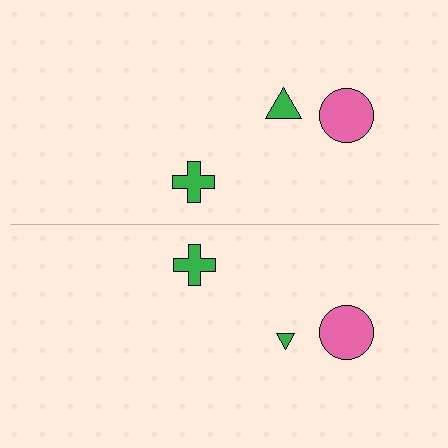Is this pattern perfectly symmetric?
No, the pattern is not perfectly symmetric. The green triangle on the bottom side has a different size than its mirror counterpart.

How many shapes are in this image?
There are 6 shapes in this image.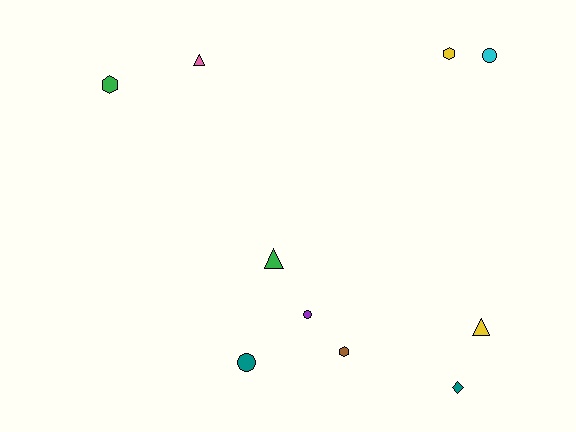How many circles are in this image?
There are 3 circles.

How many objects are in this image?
There are 10 objects.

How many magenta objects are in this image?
There are no magenta objects.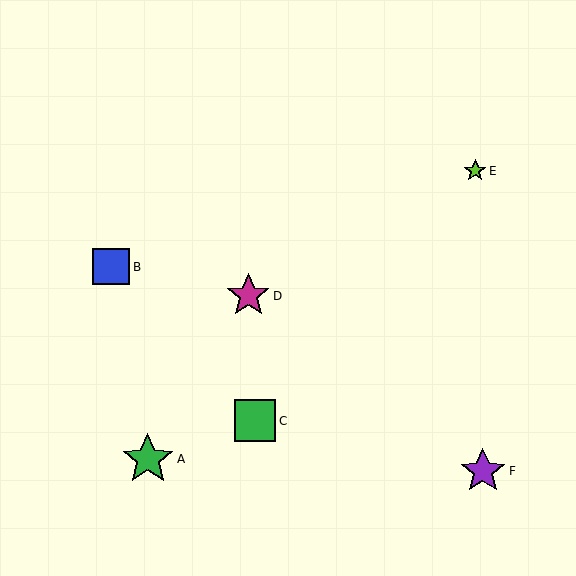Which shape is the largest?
The green star (labeled A) is the largest.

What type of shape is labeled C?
Shape C is a green square.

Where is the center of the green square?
The center of the green square is at (255, 421).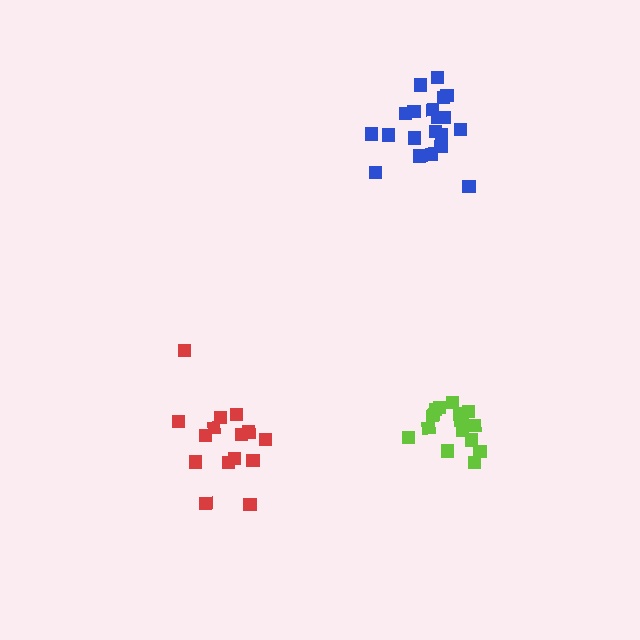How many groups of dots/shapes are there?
There are 3 groups.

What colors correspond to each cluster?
The clusters are colored: red, blue, lime.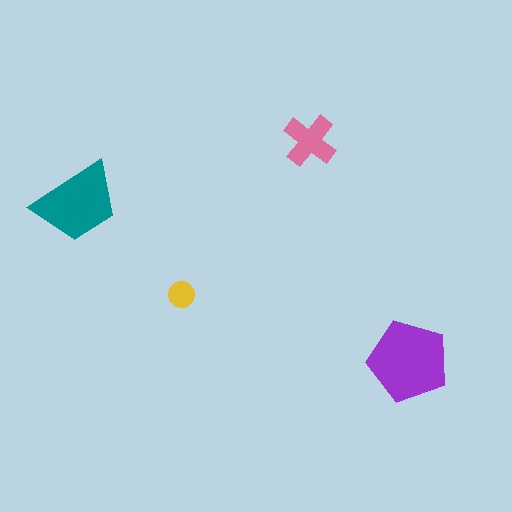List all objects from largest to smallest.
The purple pentagon, the teal trapezoid, the pink cross, the yellow circle.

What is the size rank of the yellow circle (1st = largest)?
4th.